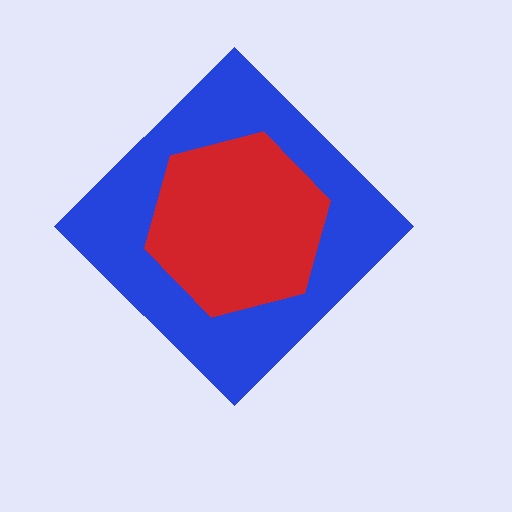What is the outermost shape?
The blue diamond.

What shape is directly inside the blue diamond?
The red hexagon.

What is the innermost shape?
The red hexagon.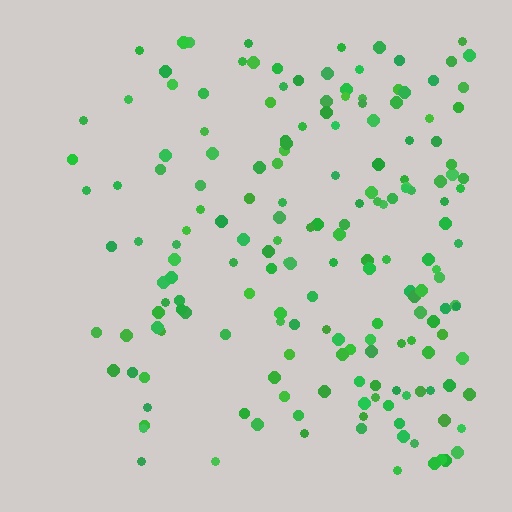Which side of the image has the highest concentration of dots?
The right.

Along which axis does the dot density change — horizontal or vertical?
Horizontal.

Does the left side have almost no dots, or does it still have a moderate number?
Still a moderate number, just noticeably fewer than the right.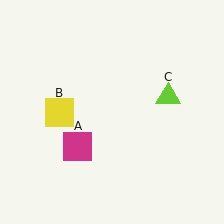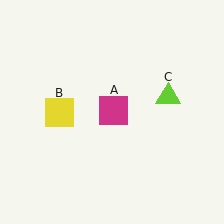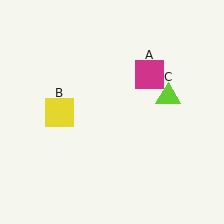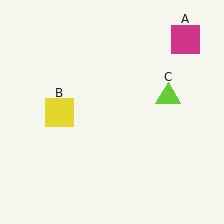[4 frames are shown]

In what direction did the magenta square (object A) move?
The magenta square (object A) moved up and to the right.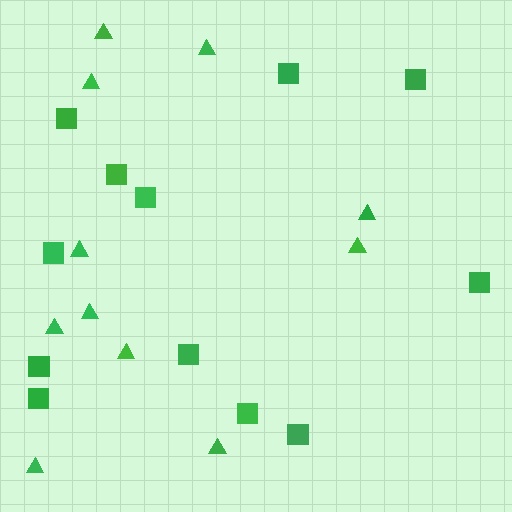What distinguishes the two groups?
There are 2 groups: one group of squares (12) and one group of triangles (11).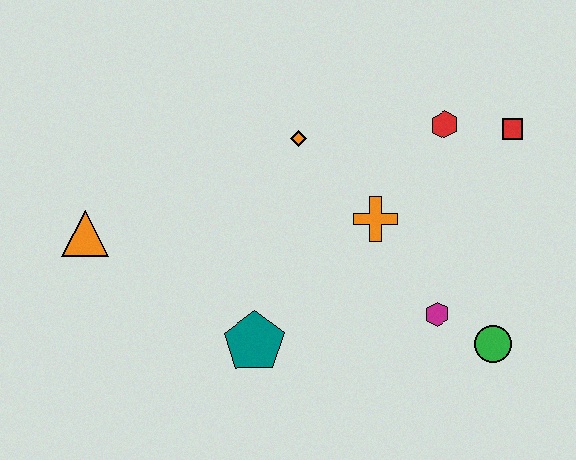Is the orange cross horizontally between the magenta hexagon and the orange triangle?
Yes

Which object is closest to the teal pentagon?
The orange cross is closest to the teal pentagon.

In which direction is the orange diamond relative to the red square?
The orange diamond is to the left of the red square.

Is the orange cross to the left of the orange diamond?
No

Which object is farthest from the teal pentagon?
The red square is farthest from the teal pentagon.